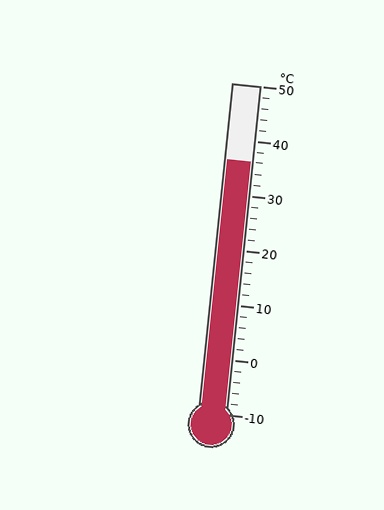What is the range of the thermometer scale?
The thermometer scale ranges from -10°C to 50°C.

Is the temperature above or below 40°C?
The temperature is below 40°C.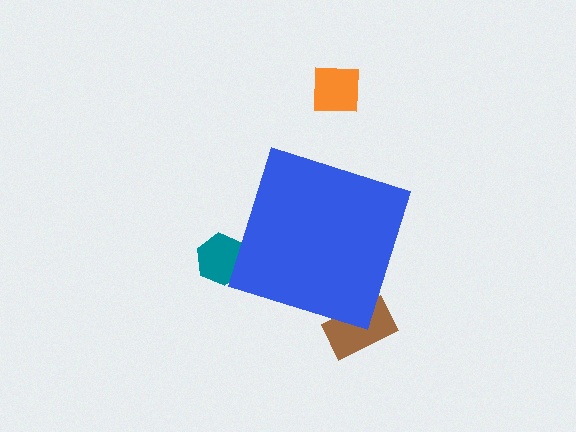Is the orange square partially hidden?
No, the orange square is fully visible.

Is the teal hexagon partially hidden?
Yes, the teal hexagon is partially hidden behind the blue diamond.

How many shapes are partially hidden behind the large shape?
2 shapes are partially hidden.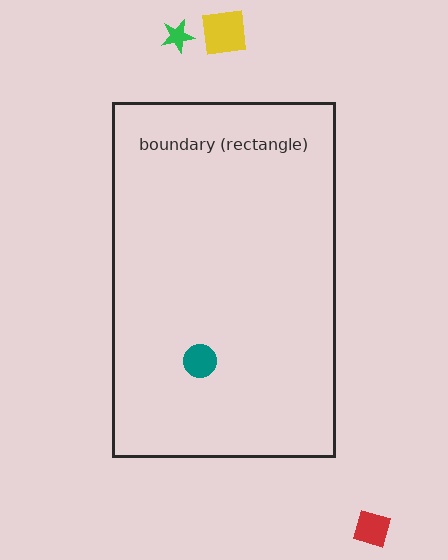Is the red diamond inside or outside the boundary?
Outside.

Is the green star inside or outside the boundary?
Outside.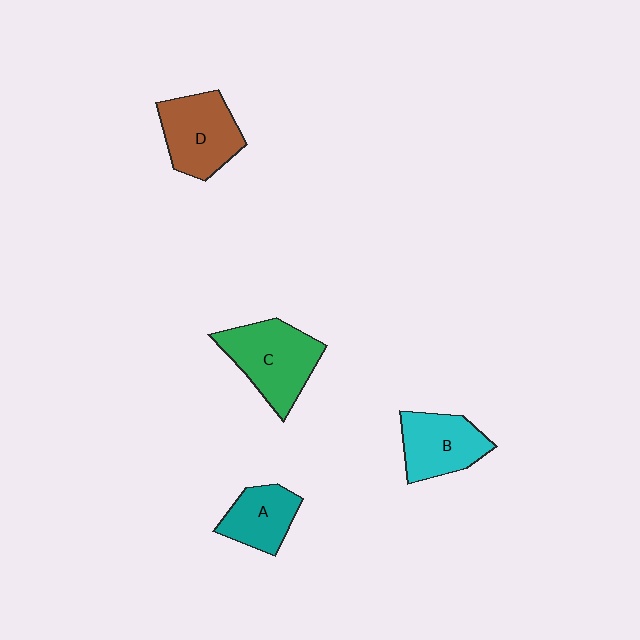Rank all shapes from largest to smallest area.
From largest to smallest: C (green), D (brown), B (cyan), A (teal).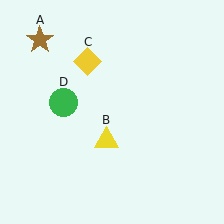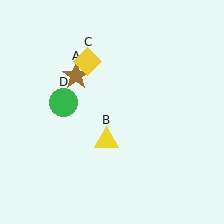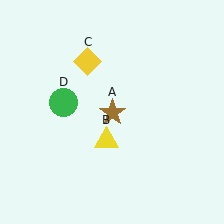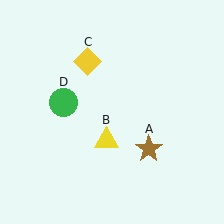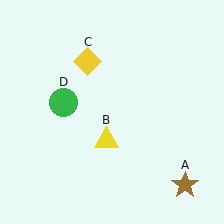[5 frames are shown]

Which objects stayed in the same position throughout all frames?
Yellow triangle (object B) and yellow diamond (object C) and green circle (object D) remained stationary.